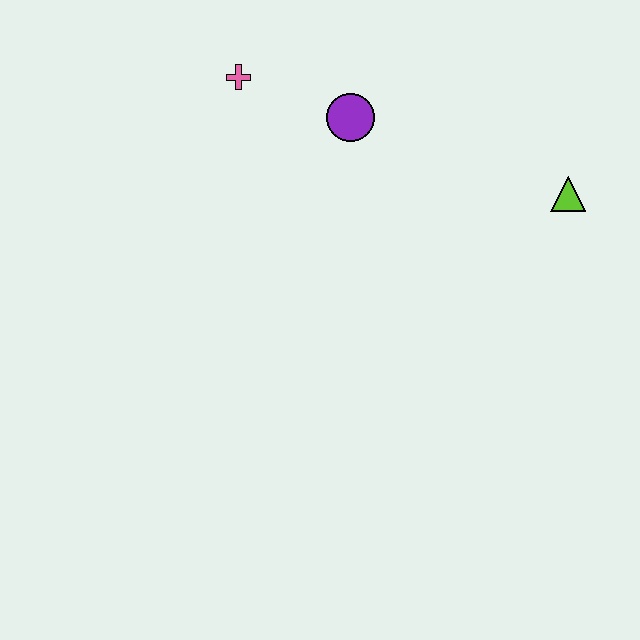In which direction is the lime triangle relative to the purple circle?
The lime triangle is to the right of the purple circle.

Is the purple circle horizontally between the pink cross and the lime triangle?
Yes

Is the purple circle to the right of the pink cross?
Yes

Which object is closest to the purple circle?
The pink cross is closest to the purple circle.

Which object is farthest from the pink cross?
The lime triangle is farthest from the pink cross.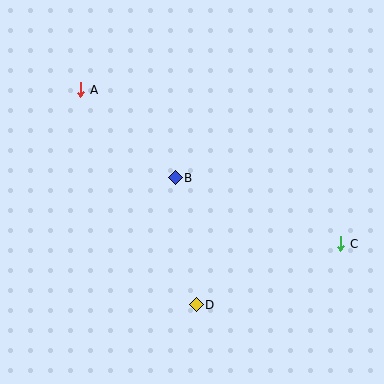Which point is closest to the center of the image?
Point B at (175, 178) is closest to the center.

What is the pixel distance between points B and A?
The distance between B and A is 129 pixels.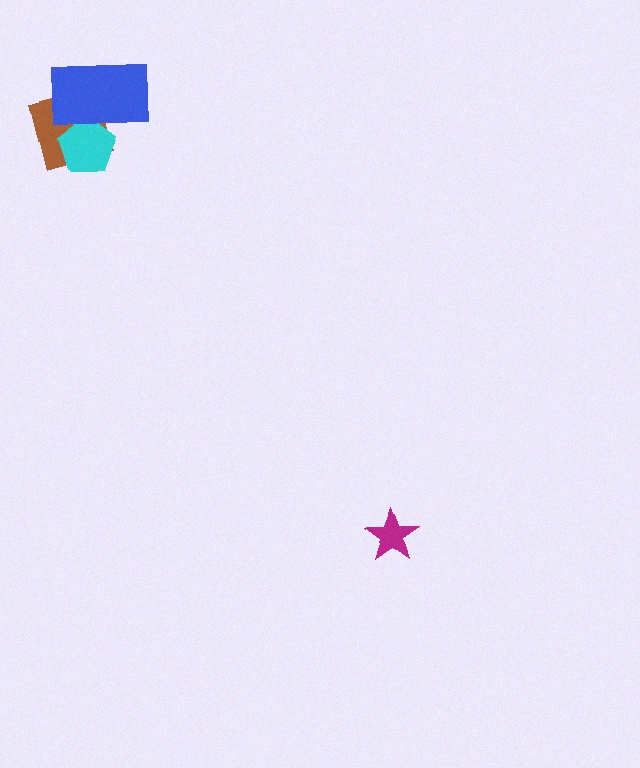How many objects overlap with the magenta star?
0 objects overlap with the magenta star.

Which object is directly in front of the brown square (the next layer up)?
The cyan pentagon is directly in front of the brown square.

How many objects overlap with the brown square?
2 objects overlap with the brown square.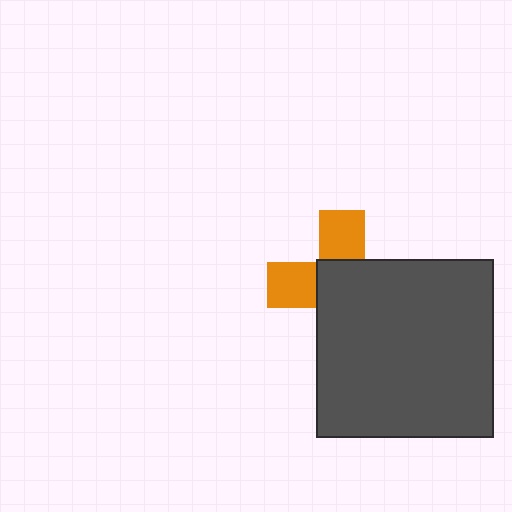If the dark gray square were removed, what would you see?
You would see the complete orange cross.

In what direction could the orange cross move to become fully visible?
The orange cross could move toward the upper-left. That would shift it out from behind the dark gray square entirely.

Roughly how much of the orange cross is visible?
A small part of it is visible (roughly 39%).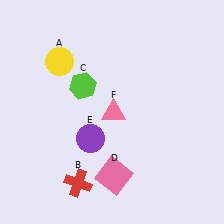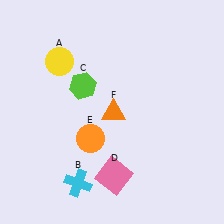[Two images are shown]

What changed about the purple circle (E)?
In Image 1, E is purple. In Image 2, it changed to orange.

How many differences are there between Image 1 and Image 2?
There are 3 differences between the two images.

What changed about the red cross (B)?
In Image 1, B is red. In Image 2, it changed to cyan.